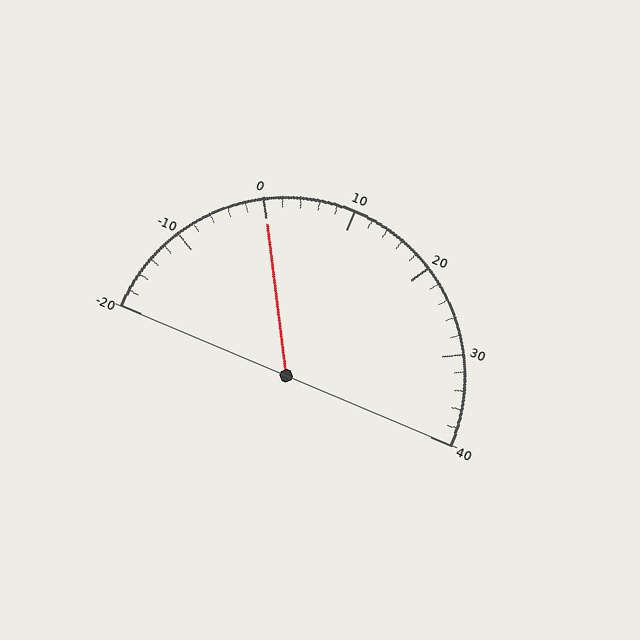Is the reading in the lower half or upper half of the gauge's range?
The reading is in the lower half of the range (-20 to 40).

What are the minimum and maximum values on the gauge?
The gauge ranges from -20 to 40.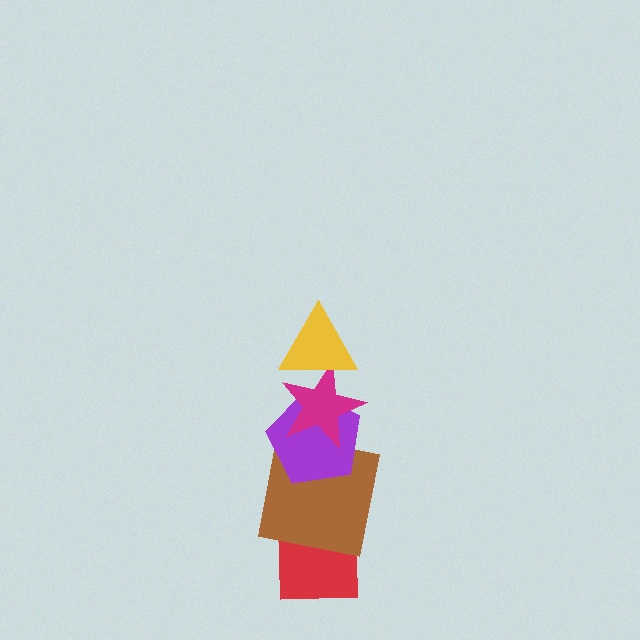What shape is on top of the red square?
The brown square is on top of the red square.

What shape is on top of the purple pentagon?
The magenta star is on top of the purple pentagon.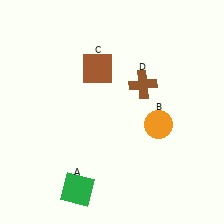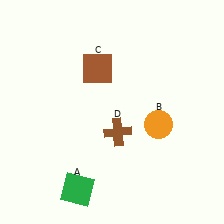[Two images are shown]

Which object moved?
The brown cross (D) moved down.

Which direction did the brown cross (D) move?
The brown cross (D) moved down.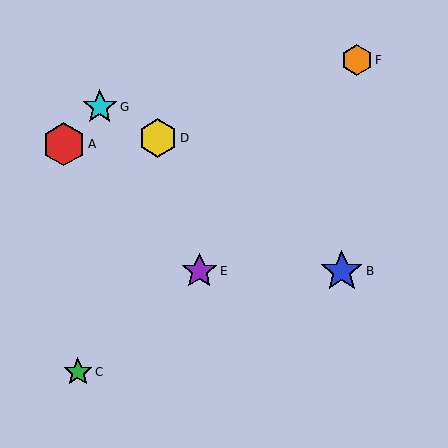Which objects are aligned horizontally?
Objects B, E are aligned horizontally.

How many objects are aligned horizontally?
2 objects (B, E) are aligned horizontally.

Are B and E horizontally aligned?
Yes, both are at y≈271.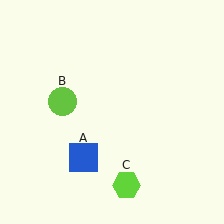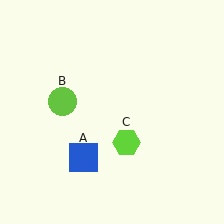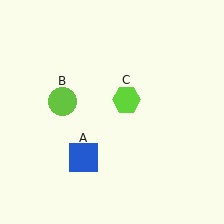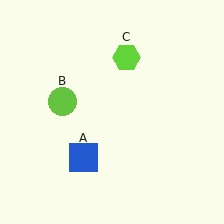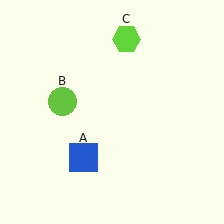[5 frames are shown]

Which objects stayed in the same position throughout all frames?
Blue square (object A) and lime circle (object B) remained stationary.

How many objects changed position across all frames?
1 object changed position: lime hexagon (object C).